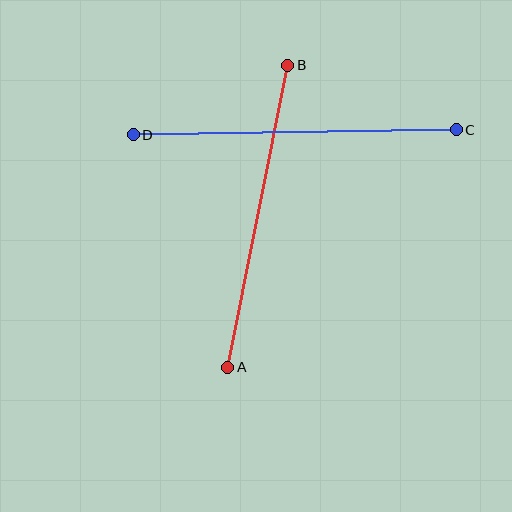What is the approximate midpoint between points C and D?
The midpoint is at approximately (295, 132) pixels.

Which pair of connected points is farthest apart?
Points C and D are farthest apart.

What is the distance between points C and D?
The distance is approximately 323 pixels.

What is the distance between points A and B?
The distance is approximately 308 pixels.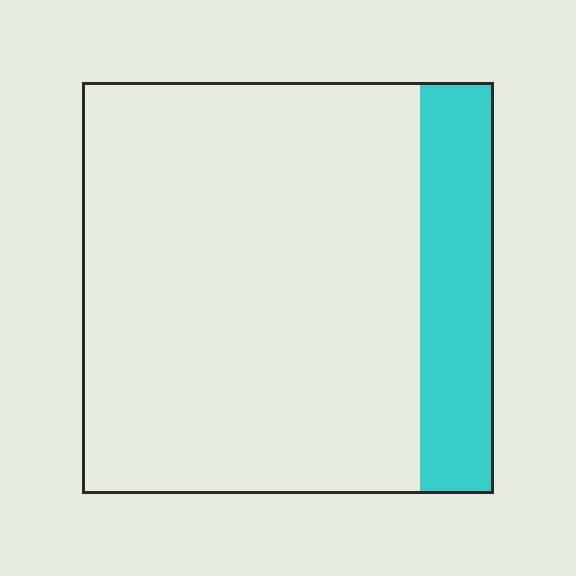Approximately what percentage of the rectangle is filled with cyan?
Approximately 20%.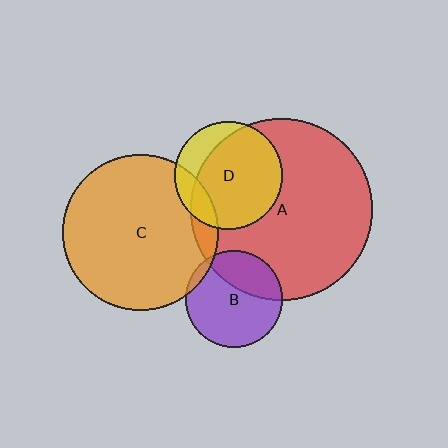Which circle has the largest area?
Circle A (red).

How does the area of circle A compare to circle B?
Approximately 3.5 times.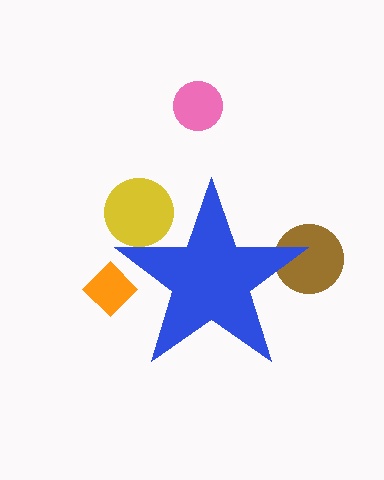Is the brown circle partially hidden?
Yes, the brown circle is partially hidden behind the blue star.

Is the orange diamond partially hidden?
Yes, the orange diamond is partially hidden behind the blue star.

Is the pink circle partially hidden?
No, the pink circle is fully visible.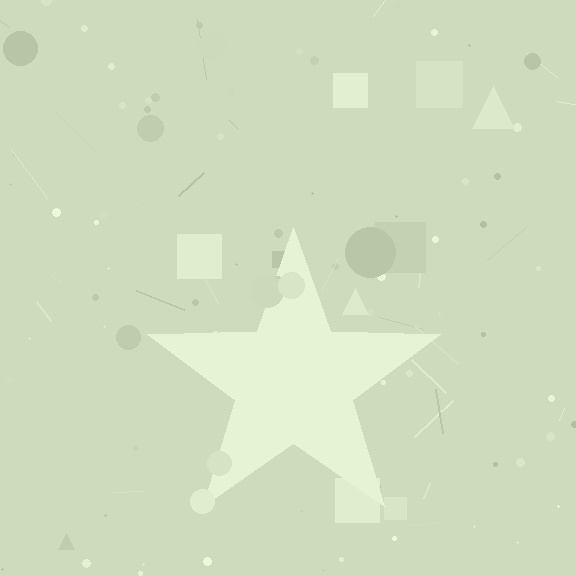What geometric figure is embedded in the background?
A star is embedded in the background.